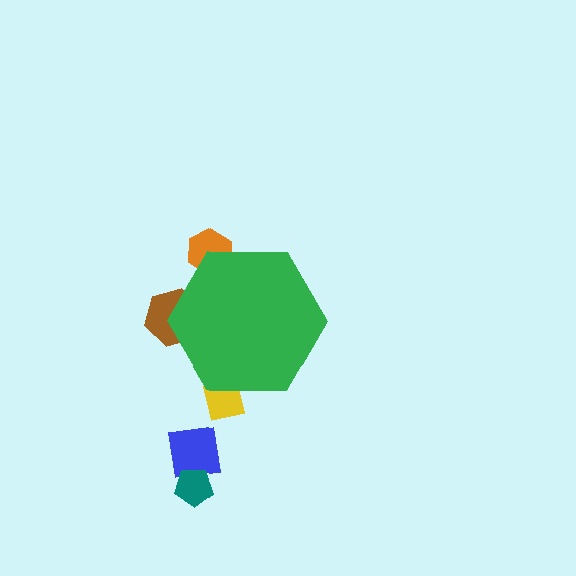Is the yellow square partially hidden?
Yes, the yellow square is partially hidden behind the green hexagon.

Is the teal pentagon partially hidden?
No, the teal pentagon is fully visible.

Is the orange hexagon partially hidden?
Yes, the orange hexagon is partially hidden behind the green hexagon.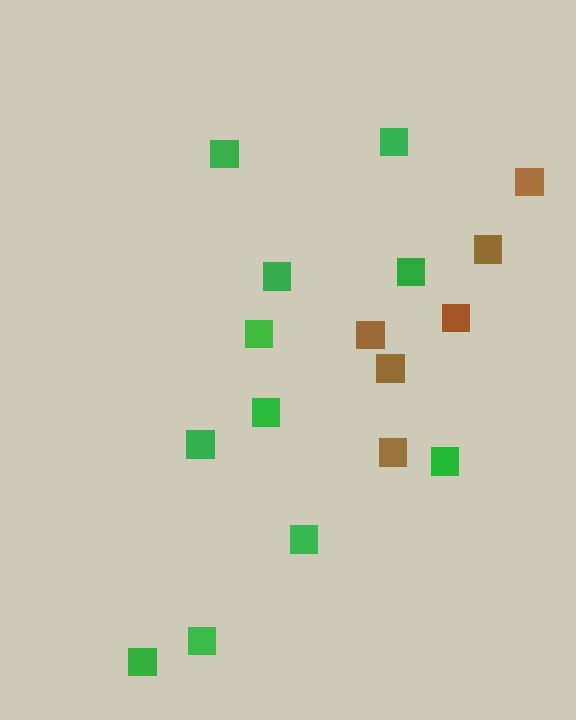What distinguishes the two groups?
There are 2 groups: one group of brown squares (6) and one group of green squares (11).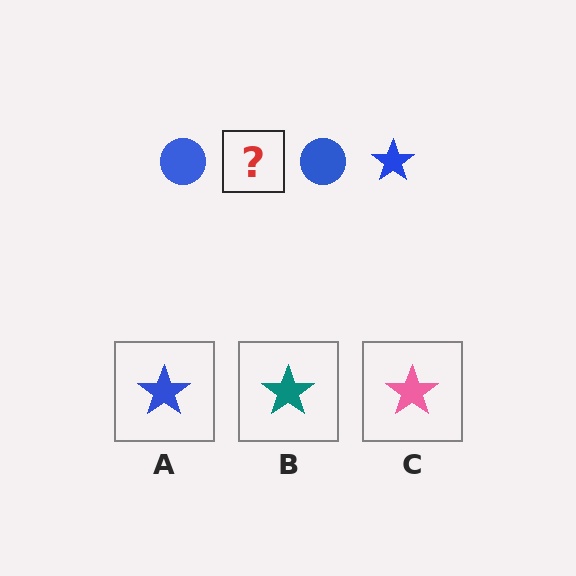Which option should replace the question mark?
Option A.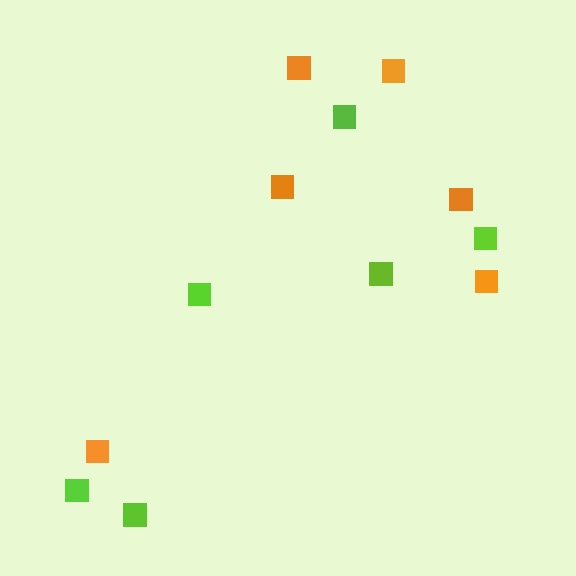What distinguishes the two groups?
There are 2 groups: one group of orange squares (6) and one group of lime squares (6).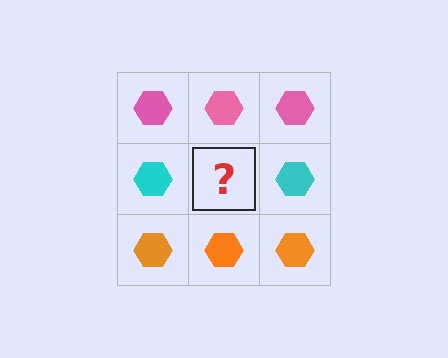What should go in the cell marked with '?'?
The missing cell should contain a cyan hexagon.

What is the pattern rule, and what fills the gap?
The rule is that each row has a consistent color. The gap should be filled with a cyan hexagon.